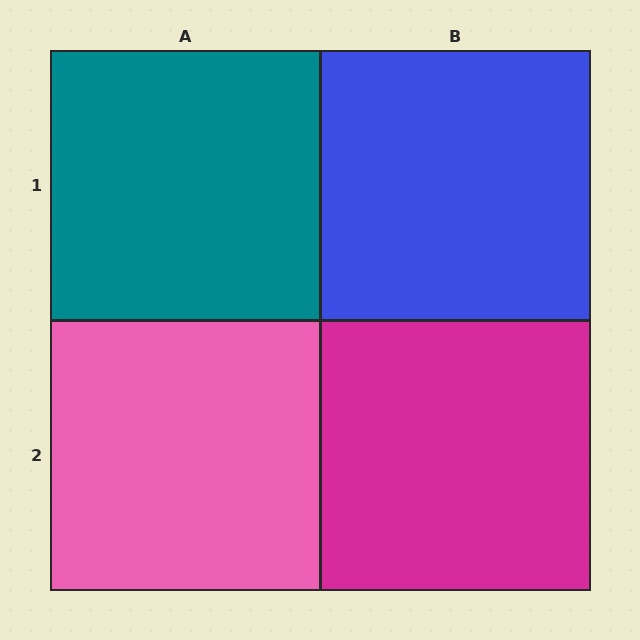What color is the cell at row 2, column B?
Magenta.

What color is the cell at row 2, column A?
Pink.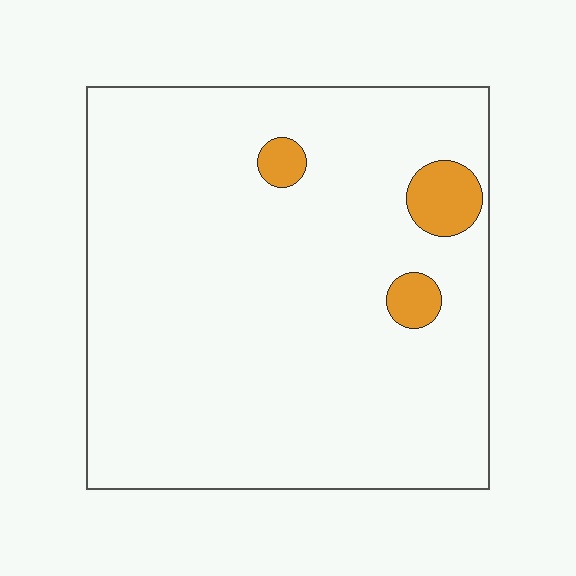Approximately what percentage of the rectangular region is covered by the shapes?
Approximately 5%.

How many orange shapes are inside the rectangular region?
3.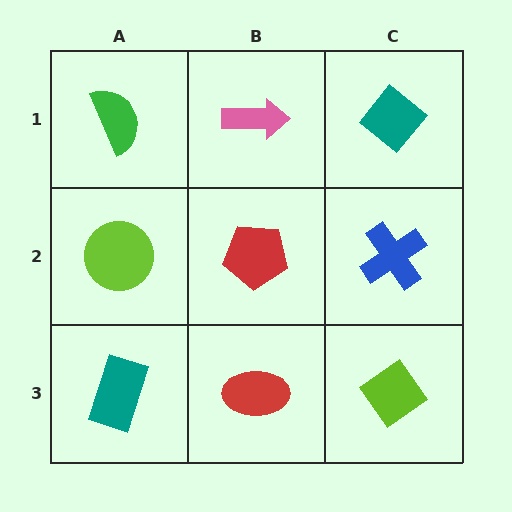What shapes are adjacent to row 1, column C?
A blue cross (row 2, column C), a pink arrow (row 1, column B).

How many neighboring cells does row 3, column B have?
3.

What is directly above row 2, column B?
A pink arrow.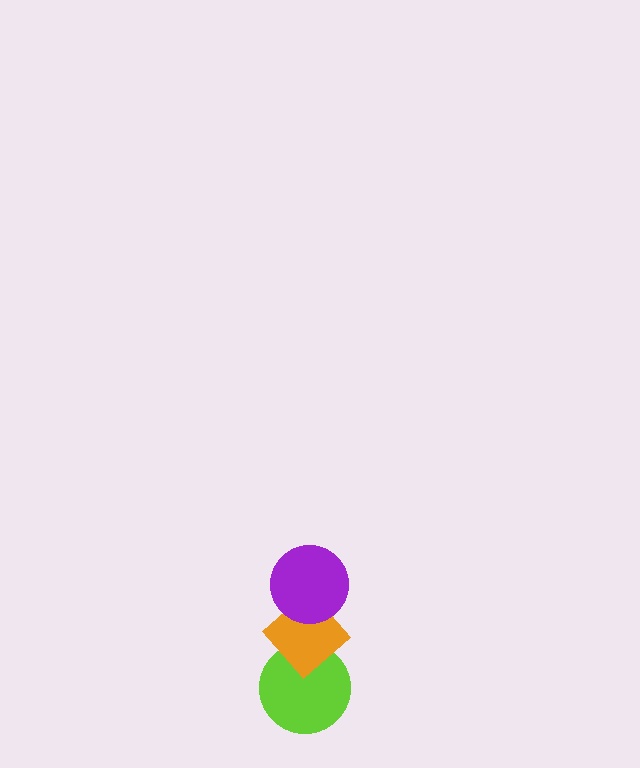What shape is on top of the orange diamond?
The purple circle is on top of the orange diamond.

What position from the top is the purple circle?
The purple circle is 1st from the top.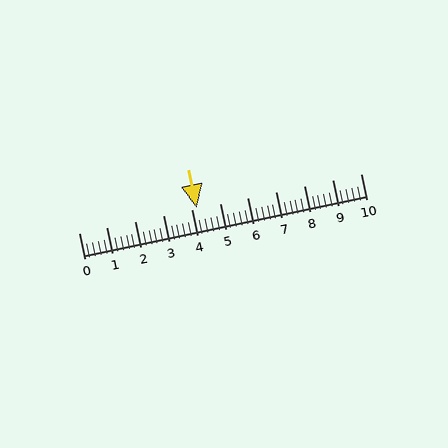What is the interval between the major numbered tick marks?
The major tick marks are spaced 1 units apart.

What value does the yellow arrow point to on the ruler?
The yellow arrow points to approximately 4.2.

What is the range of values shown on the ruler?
The ruler shows values from 0 to 10.